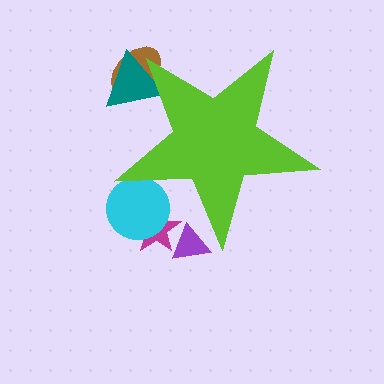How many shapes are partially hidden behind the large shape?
5 shapes are partially hidden.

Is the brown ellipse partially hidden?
Yes, the brown ellipse is partially hidden behind the lime star.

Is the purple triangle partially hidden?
Yes, the purple triangle is partially hidden behind the lime star.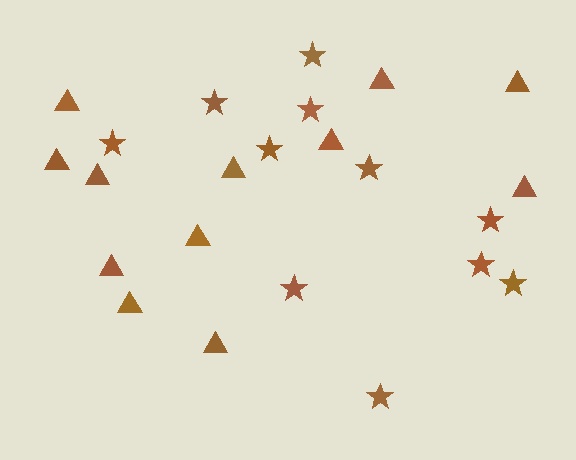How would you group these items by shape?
There are 2 groups: one group of stars (11) and one group of triangles (12).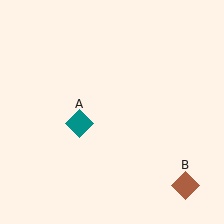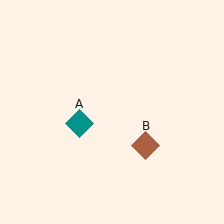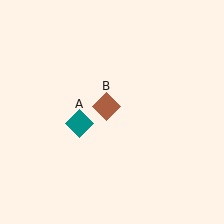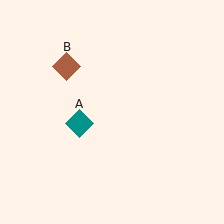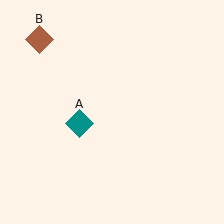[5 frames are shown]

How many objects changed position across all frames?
1 object changed position: brown diamond (object B).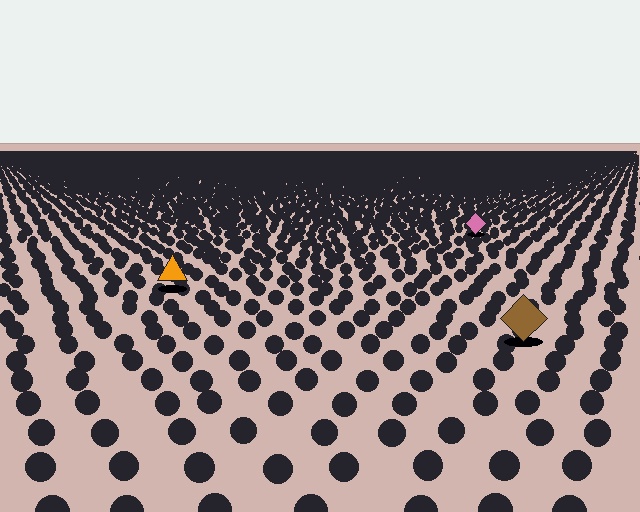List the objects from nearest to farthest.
From nearest to farthest: the brown diamond, the orange triangle, the pink diamond.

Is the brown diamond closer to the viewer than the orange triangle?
Yes. The brown diamond is closer — you can tell from the texture gradient: the ground texture is coarser near it.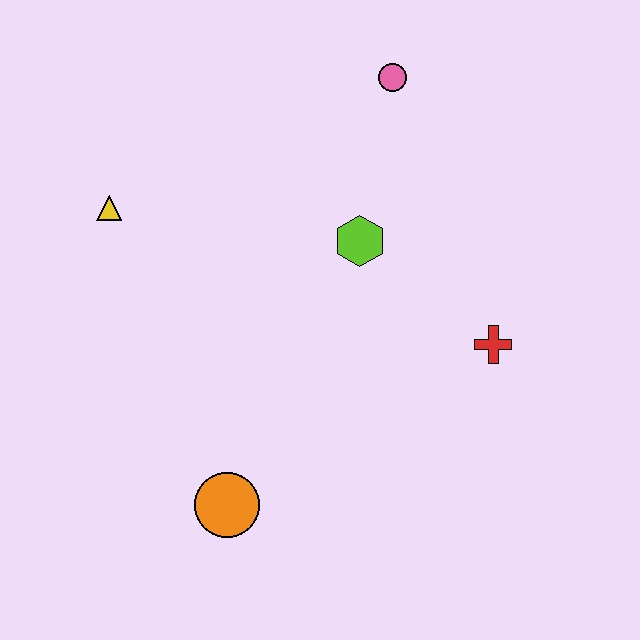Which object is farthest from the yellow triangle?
The red cross is farthest from the yellow triangle.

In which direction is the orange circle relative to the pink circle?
The orange circle is below the pink circle.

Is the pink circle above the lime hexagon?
Yes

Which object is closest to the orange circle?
The lime hexagon is closest to the orange circle.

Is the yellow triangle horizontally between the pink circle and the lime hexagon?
No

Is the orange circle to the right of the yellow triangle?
Yes